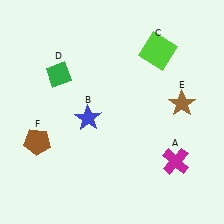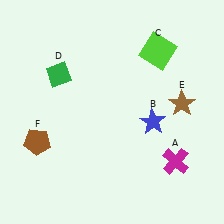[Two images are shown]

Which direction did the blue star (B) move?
The blue star (B) moved right.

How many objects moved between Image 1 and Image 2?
1 object moved between the two images.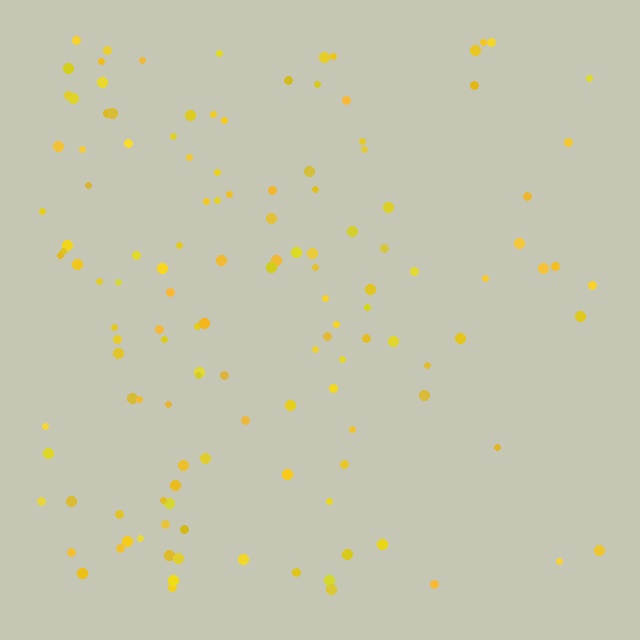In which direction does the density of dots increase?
From right to left, with the left side densest.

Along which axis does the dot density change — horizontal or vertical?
Horizontal.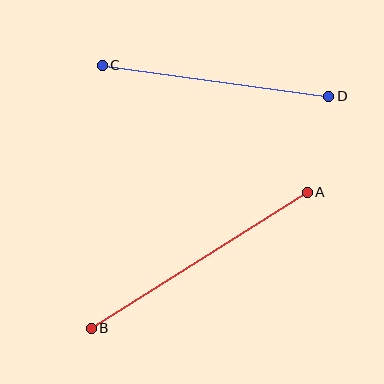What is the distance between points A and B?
The distance is approximately 255 pixels.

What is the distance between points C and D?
The distance is approximately 229 pixels.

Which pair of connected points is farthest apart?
Points A and B are farthest apart.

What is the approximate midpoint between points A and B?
The midpoint is at approximately (199, 260) pixels.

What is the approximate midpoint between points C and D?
The midpoint is at approximately (216, 81) pixels.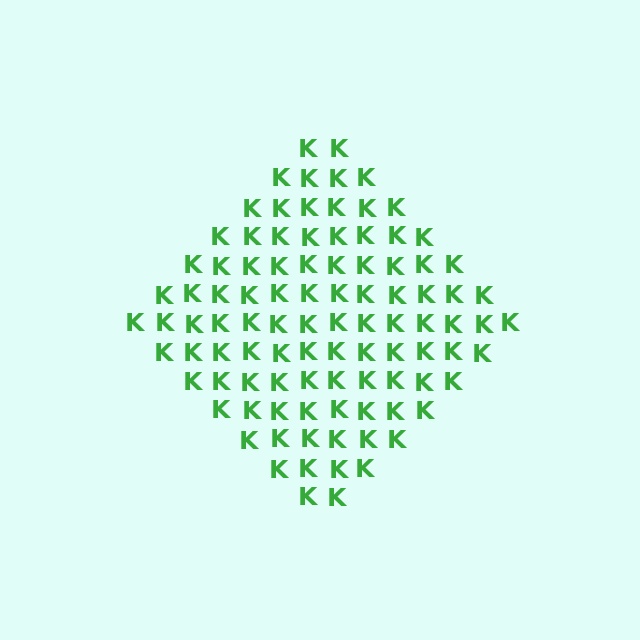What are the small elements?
The small elements are letter K's.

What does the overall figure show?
The overall figure shows a diamond.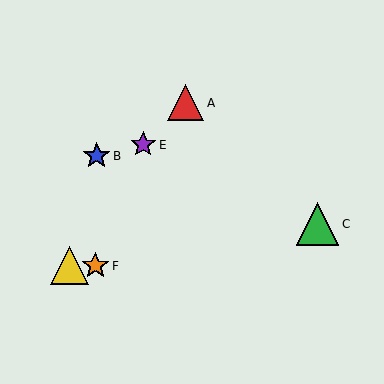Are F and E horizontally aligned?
No, F is at y≈266 and E is at y≈145.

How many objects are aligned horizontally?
2 objects (D, F) are aligned horizontally.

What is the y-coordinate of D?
Object D is at y≈266.